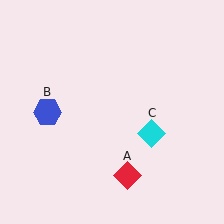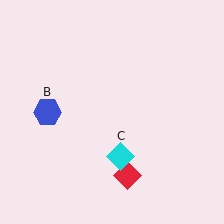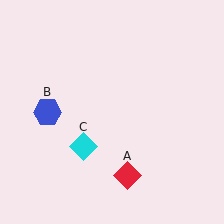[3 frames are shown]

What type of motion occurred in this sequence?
The cyan diamond (object C) rotated clockwise around the center of the scene.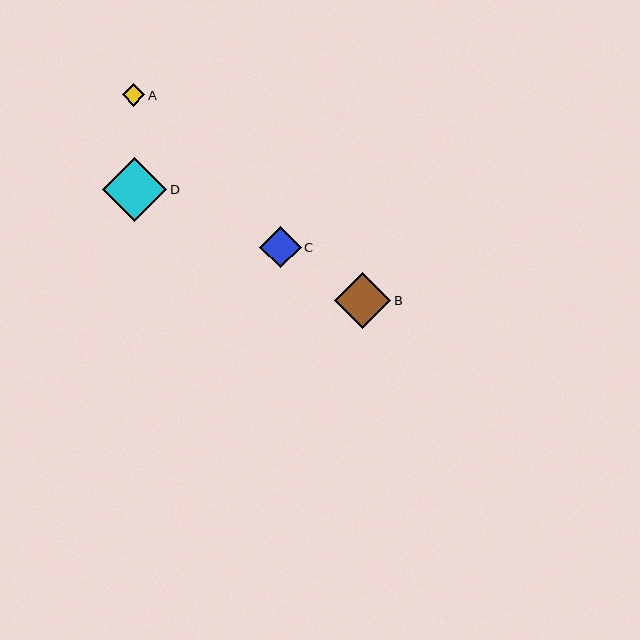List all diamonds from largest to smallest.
From largest to smallest: D, B, C, A.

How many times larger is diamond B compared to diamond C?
Diamond B is approximately 1.3 times the size of diamond C.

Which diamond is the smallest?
Diamond A is the smallest with a size of approximately 22 pixels.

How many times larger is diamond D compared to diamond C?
Diamond D is approximately 1.5 times the size of diamond C.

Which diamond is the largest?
Diamond D is the largest with a size of approximately 64 pixels.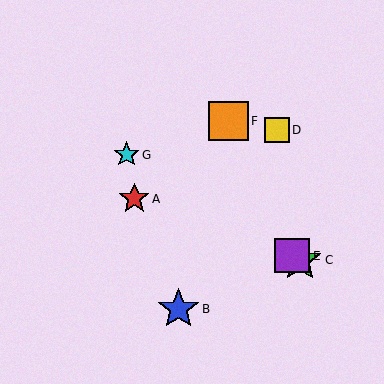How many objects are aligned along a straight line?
3 objects (C, E, G) are aligned along a straight line.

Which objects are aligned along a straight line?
Objects C, E, G are aligned along a straight line.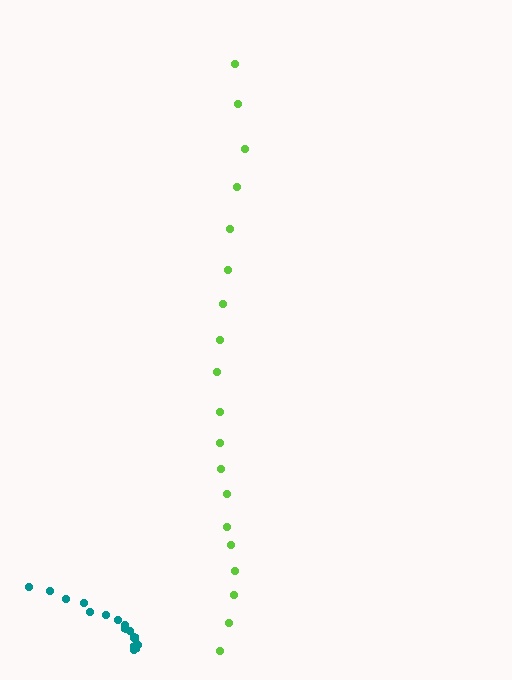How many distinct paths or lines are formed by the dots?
There are 2 distinct paths.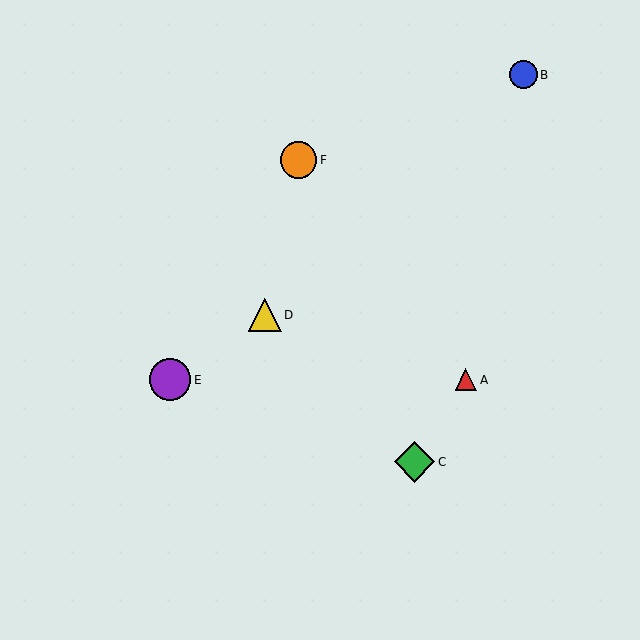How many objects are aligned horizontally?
2 objects (A, E) are aligned horizontally.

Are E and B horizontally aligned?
No, E is at y≈380 and B is at y≈75.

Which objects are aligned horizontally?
Objects A, E are aligned horizontally.